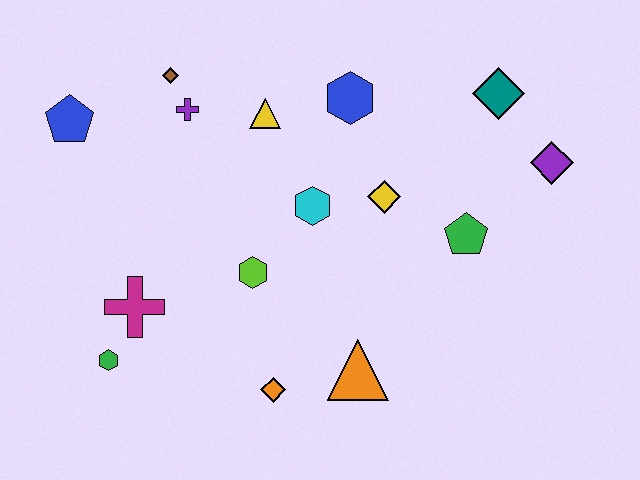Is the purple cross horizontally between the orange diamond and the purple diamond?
No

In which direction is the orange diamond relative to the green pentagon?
The orange diamond is to the left of the green pentagon.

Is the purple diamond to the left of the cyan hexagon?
No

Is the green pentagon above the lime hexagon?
Yes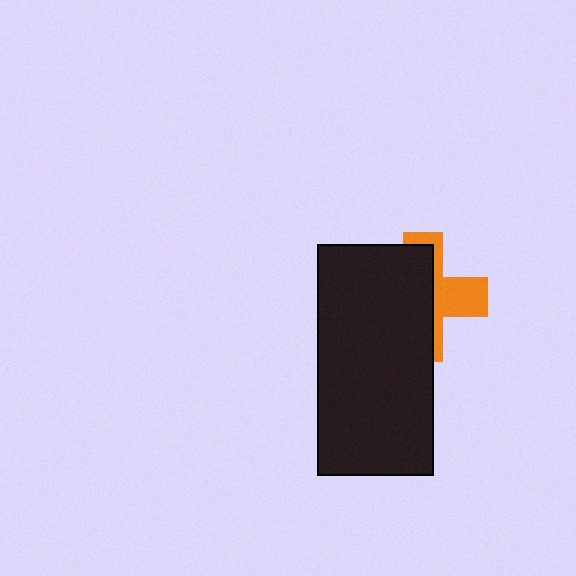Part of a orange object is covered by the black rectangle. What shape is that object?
It is a cross.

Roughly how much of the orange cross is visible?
A small part of it is visible (roughly 39%).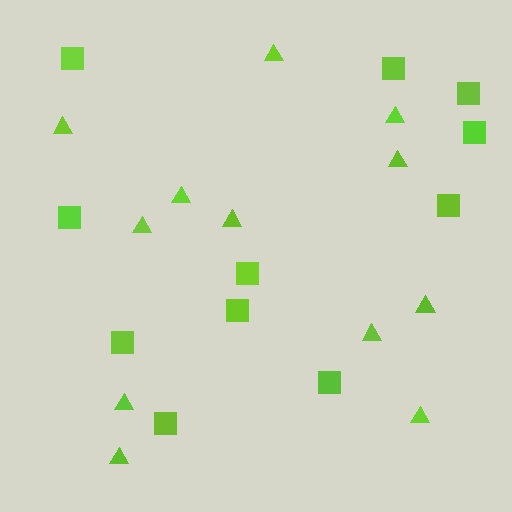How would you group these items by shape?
There are 2 groups: one group of squares (11) and one group of triangles (12).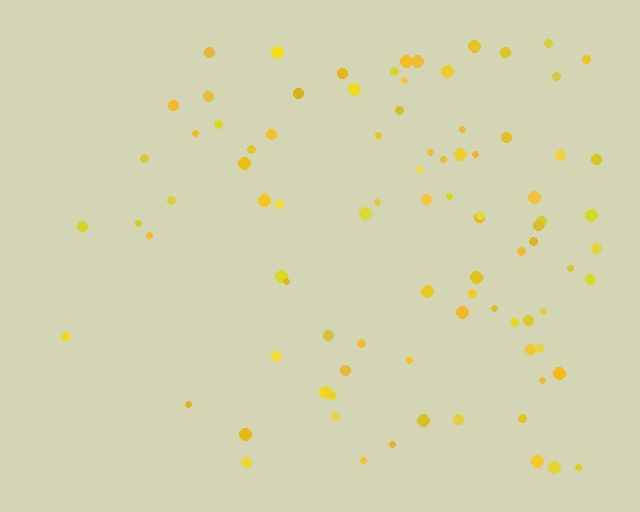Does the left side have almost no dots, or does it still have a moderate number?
Still a moderate number, just noticeably fewer than the right.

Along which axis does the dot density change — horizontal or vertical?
Horizontal.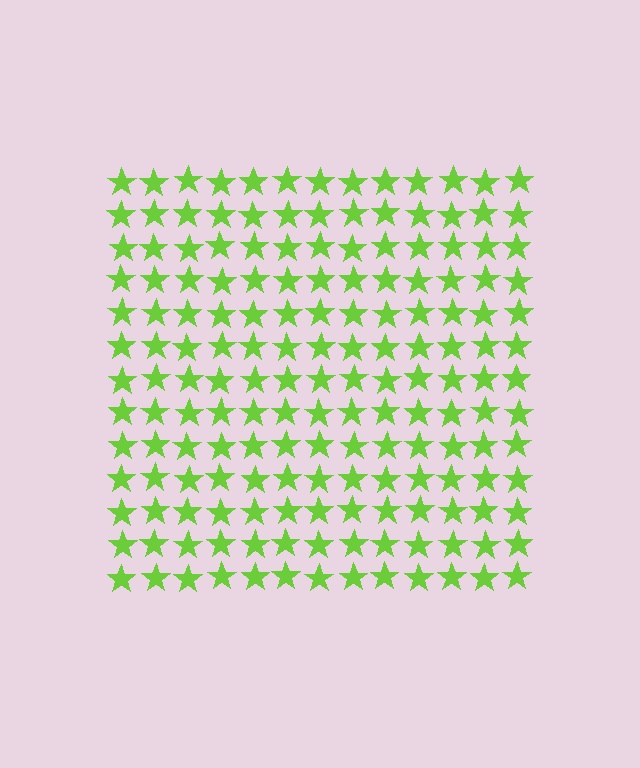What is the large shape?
The large shape is a square.